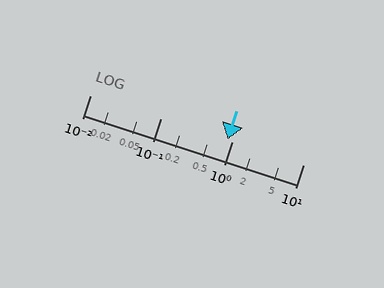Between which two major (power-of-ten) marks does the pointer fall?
The pointer is between 0.1 and 1.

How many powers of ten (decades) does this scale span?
The scale spans 3 decades, from 0.01 to 10.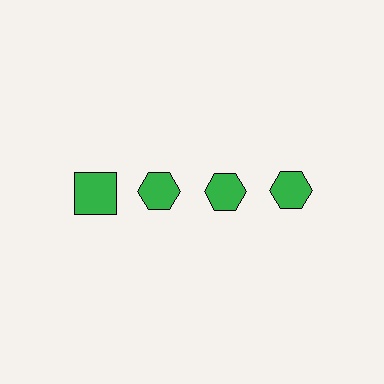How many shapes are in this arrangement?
There are 4 shapes arranged in a grid pattern.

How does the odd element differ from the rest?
It has a different shape: square instead of hexagon.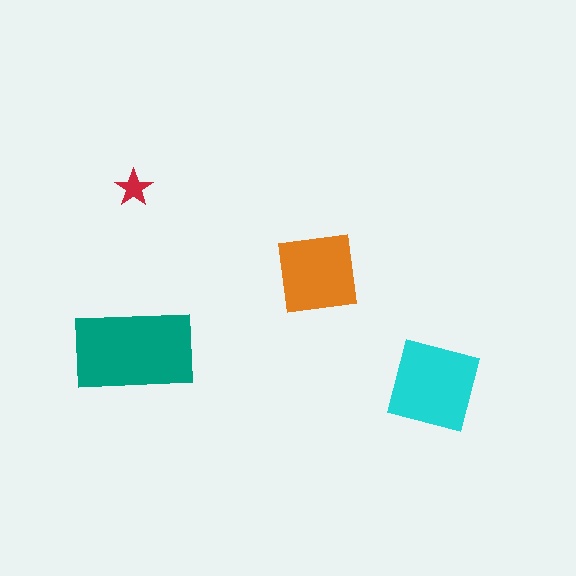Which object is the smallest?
The red star.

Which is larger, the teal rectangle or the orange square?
The teal rectangle.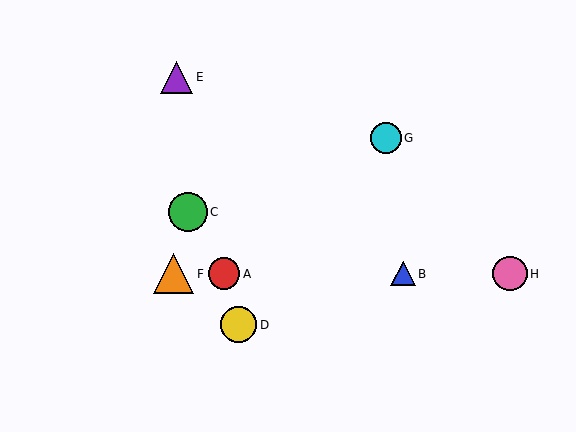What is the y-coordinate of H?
Object H is at y≈274.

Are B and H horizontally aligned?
Yes, both are at y≈274.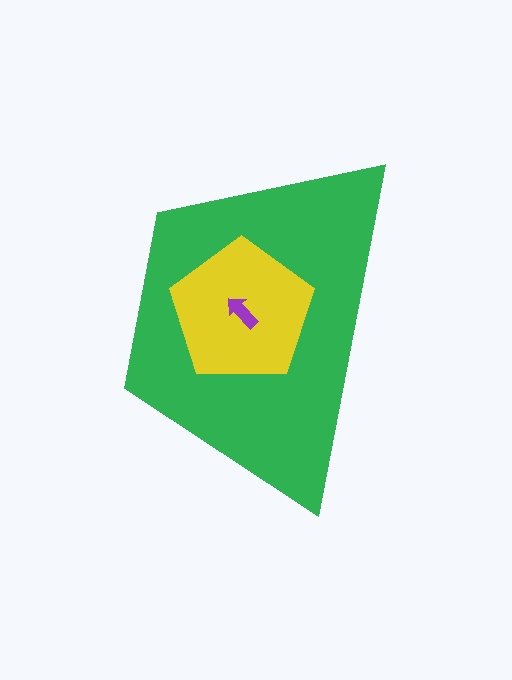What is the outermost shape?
The green trapezoid.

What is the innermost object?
The purple arrow.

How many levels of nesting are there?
3.